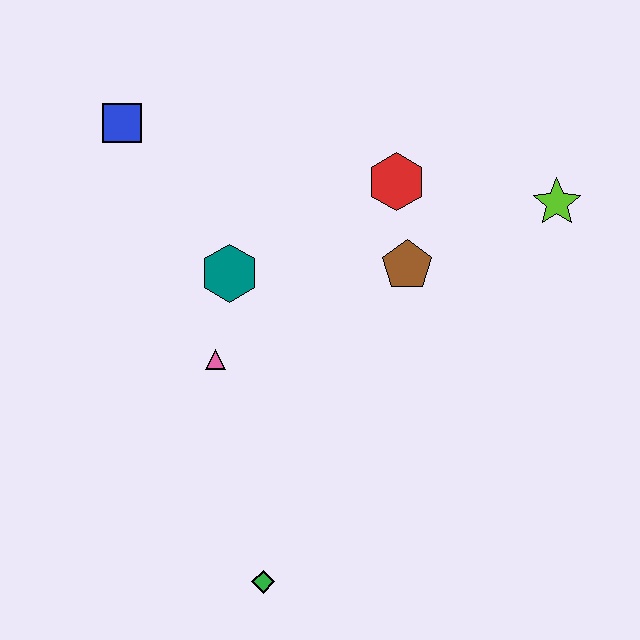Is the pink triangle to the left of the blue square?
No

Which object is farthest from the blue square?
The green diamond is farthest from the blue square.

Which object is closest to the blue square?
The teal hexagon is closest to the blue square.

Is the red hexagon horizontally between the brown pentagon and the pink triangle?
Yes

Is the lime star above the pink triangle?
Yes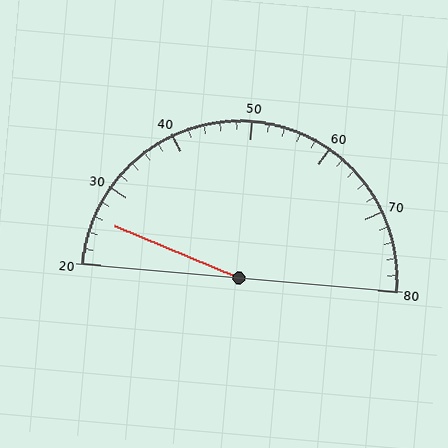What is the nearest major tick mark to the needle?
The nearest major tick mark is 30.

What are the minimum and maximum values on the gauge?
The gauge ranges from 20 to 80.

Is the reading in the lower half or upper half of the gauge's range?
The reading is in the lower half of the range (20 to 80).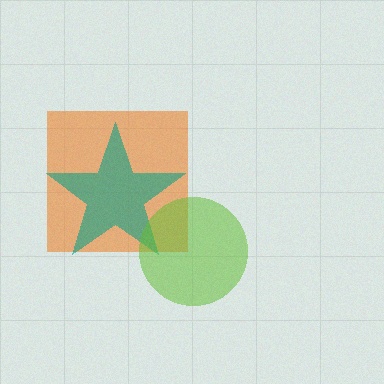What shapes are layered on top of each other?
The layered shapes are: an orange square, a teal star, a lime circle.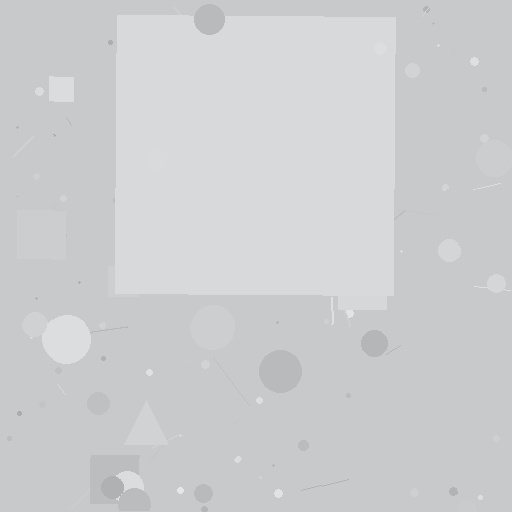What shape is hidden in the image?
A square is hidden in the image.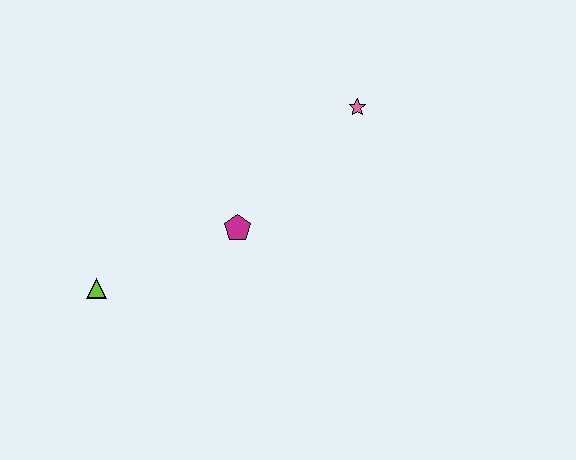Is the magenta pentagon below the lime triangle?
No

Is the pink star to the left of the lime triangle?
No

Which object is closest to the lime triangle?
The magenta pentagon is closest to the lime triangle.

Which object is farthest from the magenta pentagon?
The pink star is farthest from the magenta pentagon.